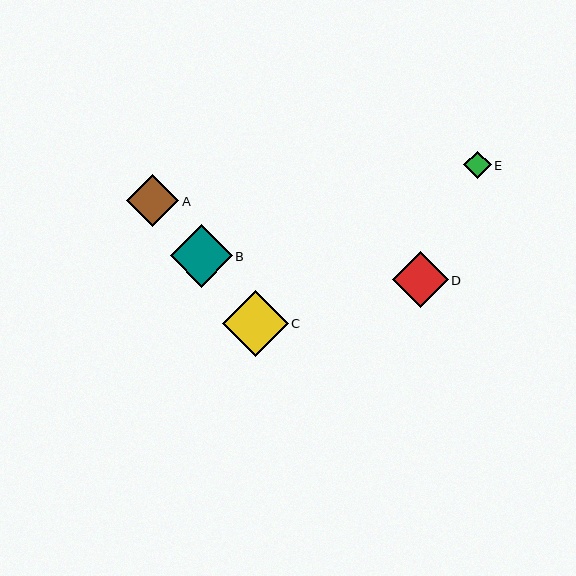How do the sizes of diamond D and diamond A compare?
Diamond D and diamond A are approximately the same size.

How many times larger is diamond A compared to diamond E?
Diamond A is approximately 1.9 times the size of diamond E.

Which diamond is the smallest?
Diamond E is the smallest with a size of approximately 27 pixels.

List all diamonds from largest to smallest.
From largest to smallest: C, B, D, A, E.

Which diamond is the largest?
Diamond C is the largest with a size of approximately 66 pixels.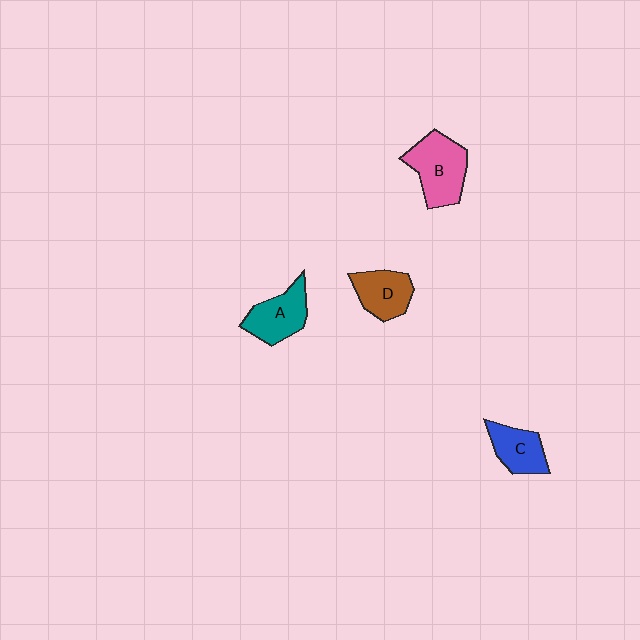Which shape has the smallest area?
Shape C (blue).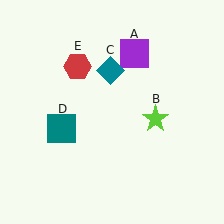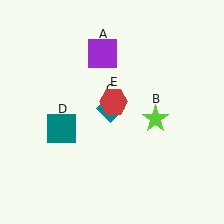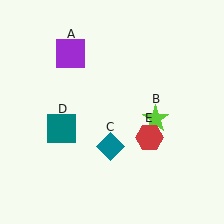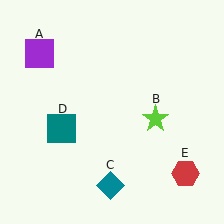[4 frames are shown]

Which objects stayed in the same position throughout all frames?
Lime star (object B) and teal square (object D) remained stationary.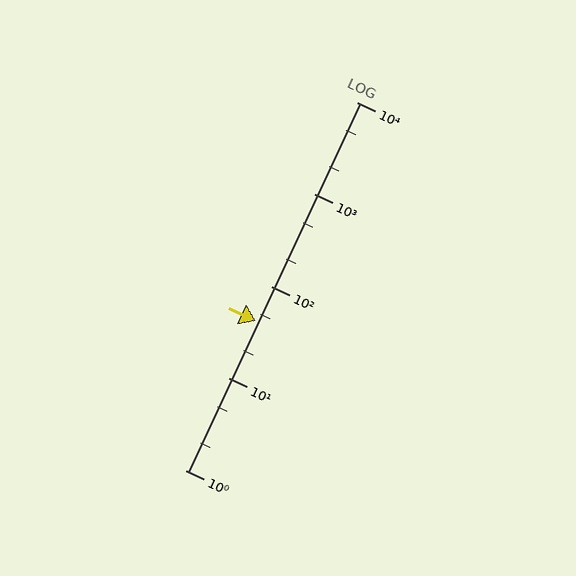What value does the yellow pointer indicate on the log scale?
The pointer indicates approximately 42.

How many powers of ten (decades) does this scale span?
The scale spans 4 decades, from 1 to 10000.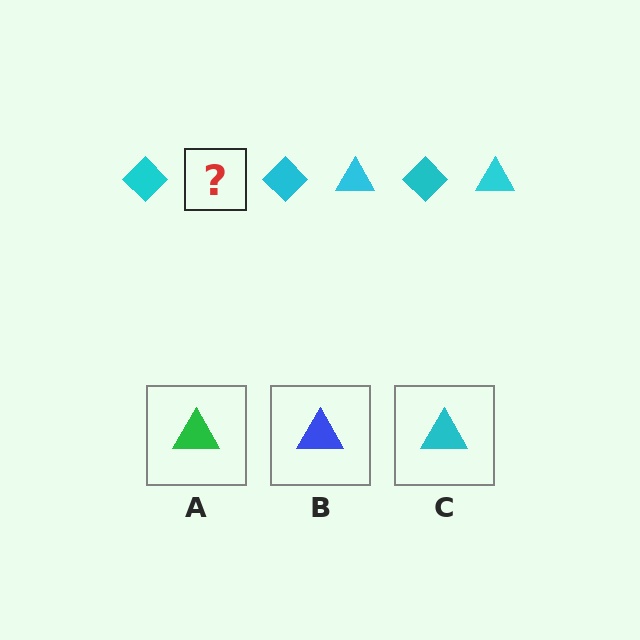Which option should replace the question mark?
Option C.